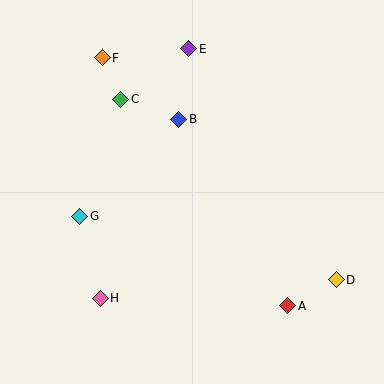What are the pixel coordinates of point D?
Point D is at (336, 280).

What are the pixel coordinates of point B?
Point B is at (179, 119).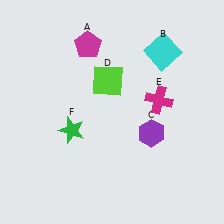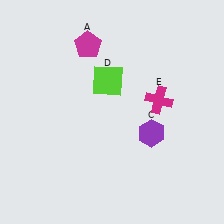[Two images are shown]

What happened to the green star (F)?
The green star (F) was removed in Image 2. It was in the bottom-left area of Image 1.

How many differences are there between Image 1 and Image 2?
There are 2 differences between the two images.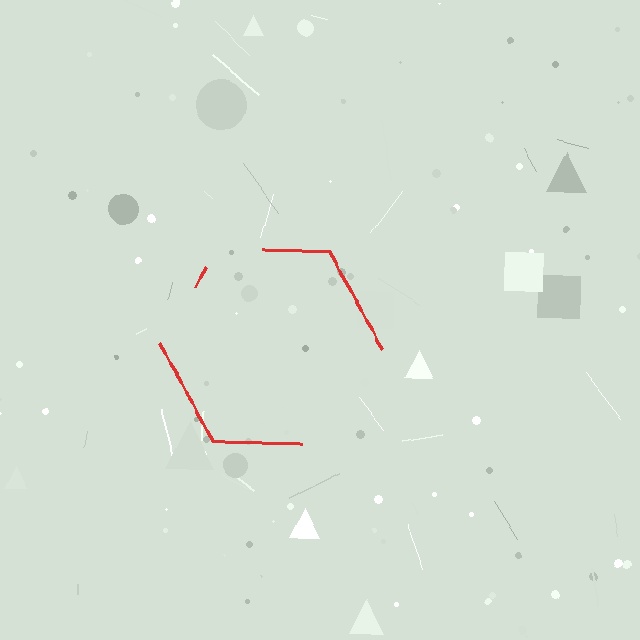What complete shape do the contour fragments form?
The contour fragments form a hexagon.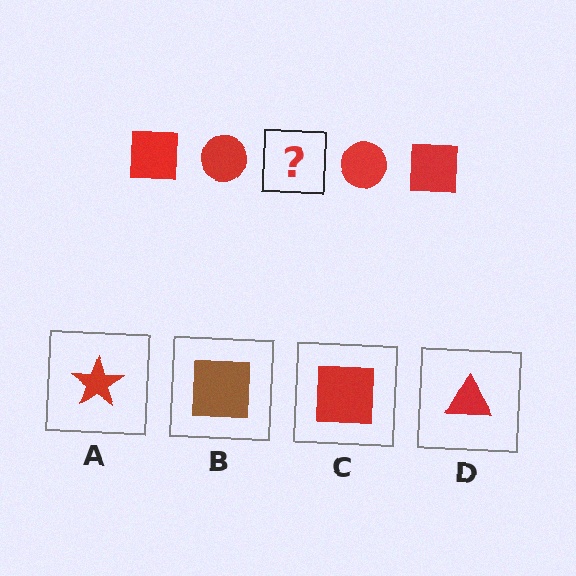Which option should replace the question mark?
Option C.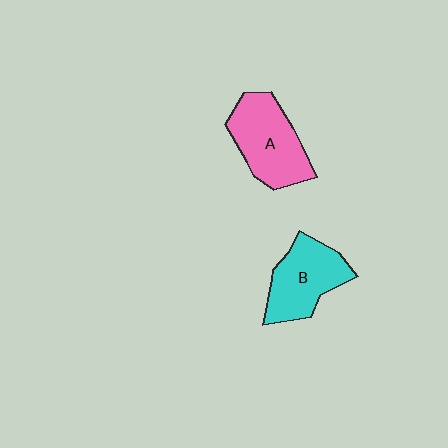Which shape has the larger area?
Shape A (pink).